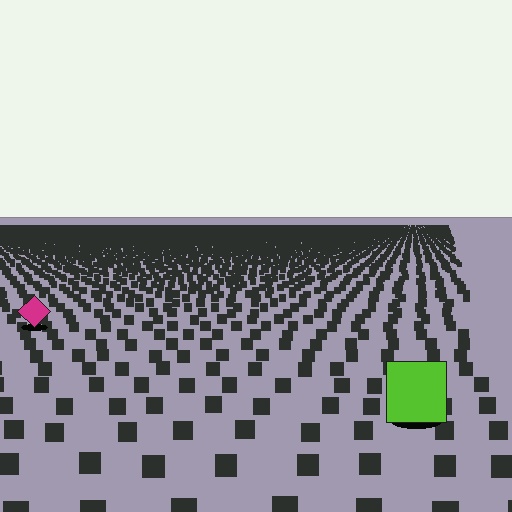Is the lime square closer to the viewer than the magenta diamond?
Yes. The lime square is closer — you can tell from the texture gradient: the ground texture is coarser near it.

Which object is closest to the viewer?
The lime square is closest. The texture marks near it are larger and more spread out.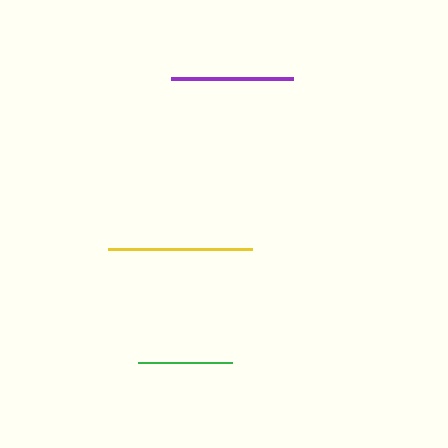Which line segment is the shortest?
The green line is the shortest at approximately 94 pixels.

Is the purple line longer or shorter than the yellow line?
The yellow line is longer than the purple line.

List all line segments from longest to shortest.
From longest to shortest: yellow, purple, green.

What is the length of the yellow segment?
The yellow segment is approximately 144 pixels long.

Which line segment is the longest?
The yellow line is the longest at approximately 144 pixels.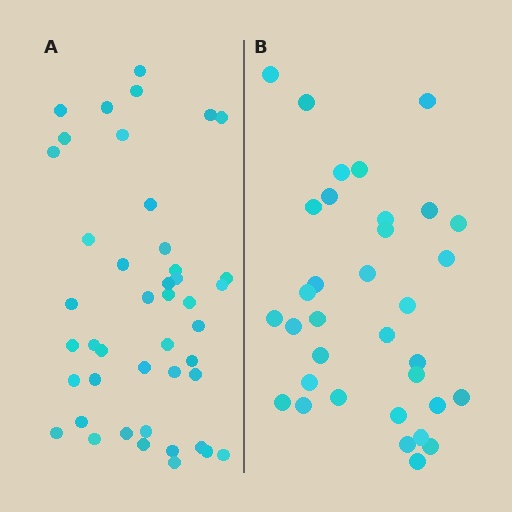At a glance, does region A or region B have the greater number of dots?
Region A (the left region) has more dots.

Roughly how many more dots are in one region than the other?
Region A has roughly 10 or so more dots than region B.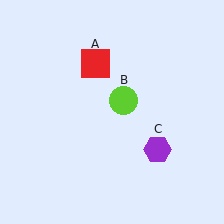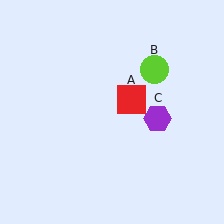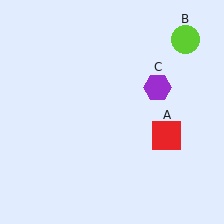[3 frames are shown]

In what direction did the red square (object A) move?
The red square (object A) moved down and to the right.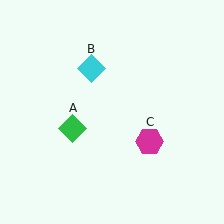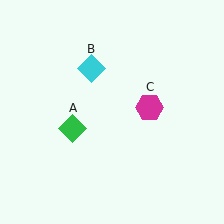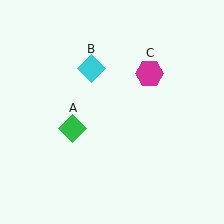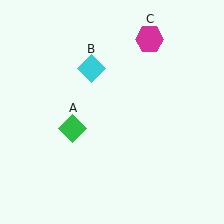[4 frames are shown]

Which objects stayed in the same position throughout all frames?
Green diamond (object A) and cyan diamond (object B) remained stationary.